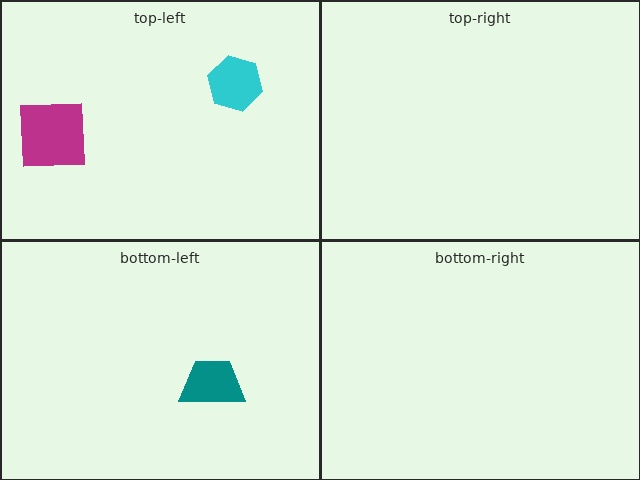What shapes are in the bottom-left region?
The teal trapezoid.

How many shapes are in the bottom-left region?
1.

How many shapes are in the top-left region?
2.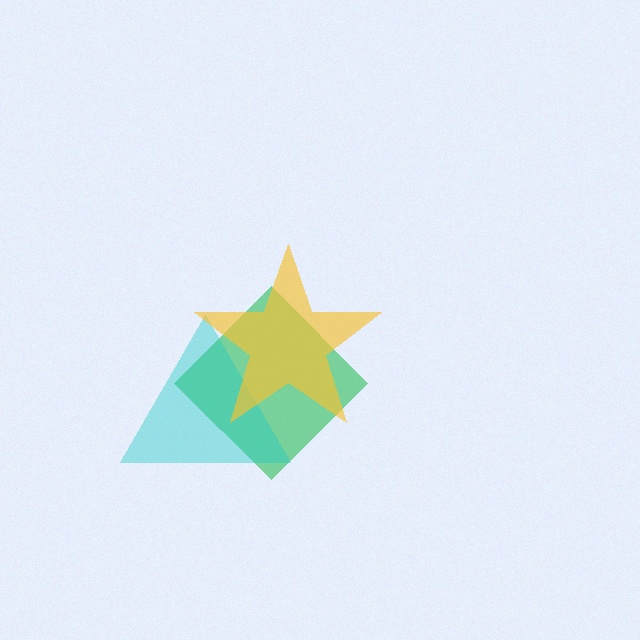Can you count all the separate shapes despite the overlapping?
Yes, there are 3 separate shapes.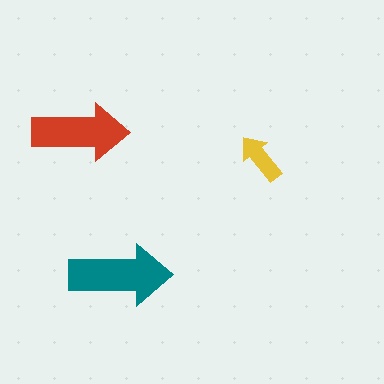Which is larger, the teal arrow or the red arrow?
The teal one.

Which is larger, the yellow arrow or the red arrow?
The red one.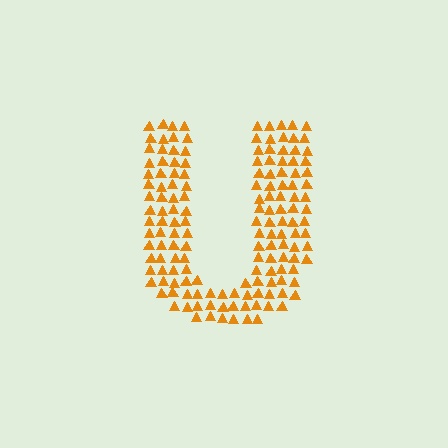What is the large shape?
The large shape is the letter U.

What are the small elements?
The small elements are triangles.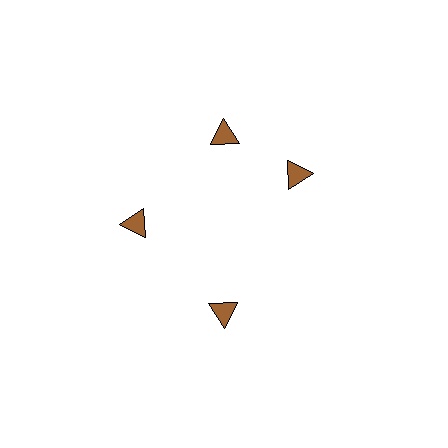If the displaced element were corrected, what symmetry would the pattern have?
It would have 4-fold rotational symmetry — the pattern would map onto itself every 90 degrees.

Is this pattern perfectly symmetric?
No. The 4 brown triangles are arranged in a ring, but one element near the 3 o'clock position is rotated out of alignment along the ring, breaking the 4-fold rotational symmetry.